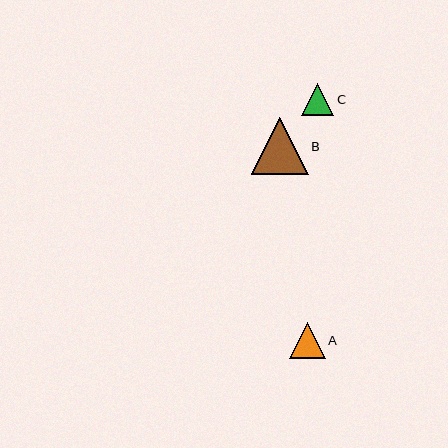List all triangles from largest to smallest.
From largest to smallest: B, A, C.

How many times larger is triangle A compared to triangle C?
Triangle A is approximately 1.1 times the size of triangle C.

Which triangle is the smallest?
Triangle C is the smallest with a size of approximately 32 pixels.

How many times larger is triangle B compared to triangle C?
Triangle B is approximately 1.8 times the size of triangle C.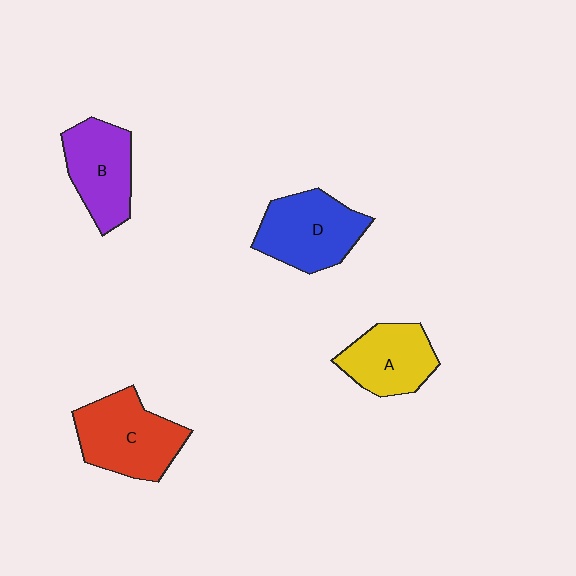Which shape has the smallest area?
Shape A (yellow).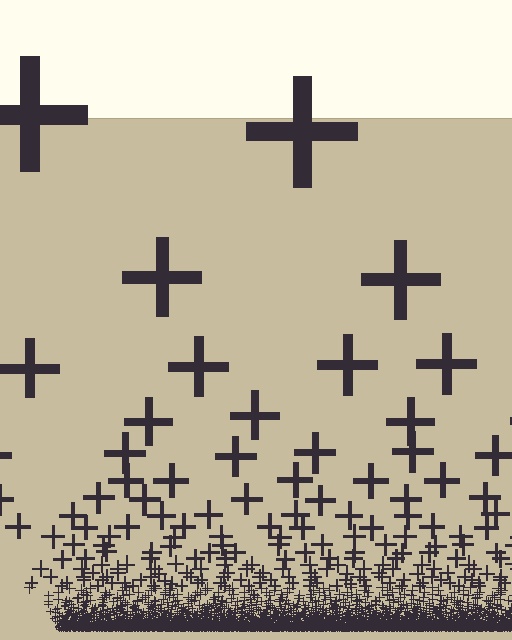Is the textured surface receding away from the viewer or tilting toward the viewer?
The surface appears to tilt toward the viewer. Texture elements get larger and sparser toward the top.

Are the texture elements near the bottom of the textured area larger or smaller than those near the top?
Smaller. The gradient is inverted — elements near the bottom are smaller and denser.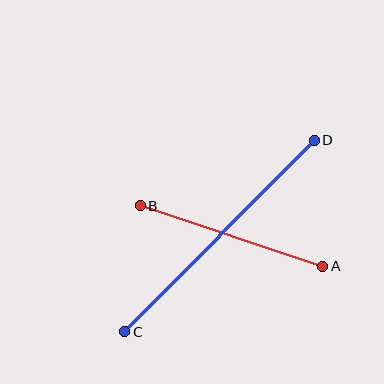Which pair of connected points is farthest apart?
Points C and D are farthest apart.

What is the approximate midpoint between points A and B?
The midpoint is at approximately (232, 236) pixels.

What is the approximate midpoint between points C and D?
The midpoint is at approximately (220, 236) pixels.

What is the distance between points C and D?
The distance is approximately 269 pixels.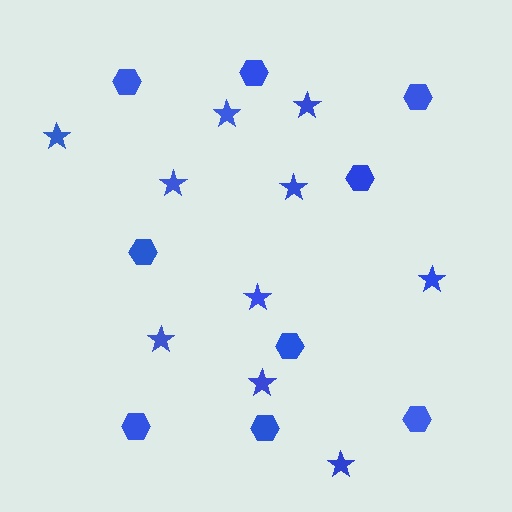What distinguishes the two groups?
There are 2 groups: one group of hexagons (9) and one group of stars (10).